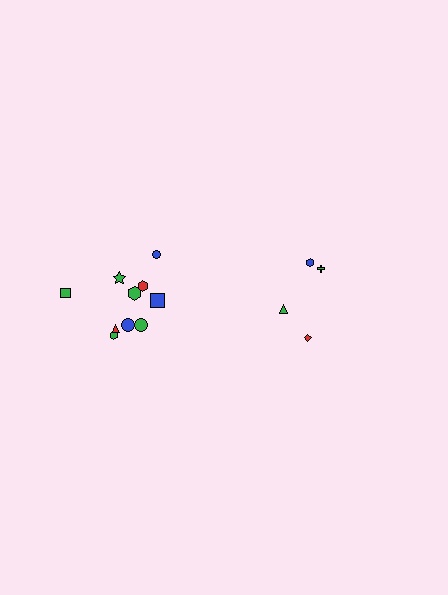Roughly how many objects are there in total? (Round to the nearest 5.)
Roughly 15 objects in total.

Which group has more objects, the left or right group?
The left group.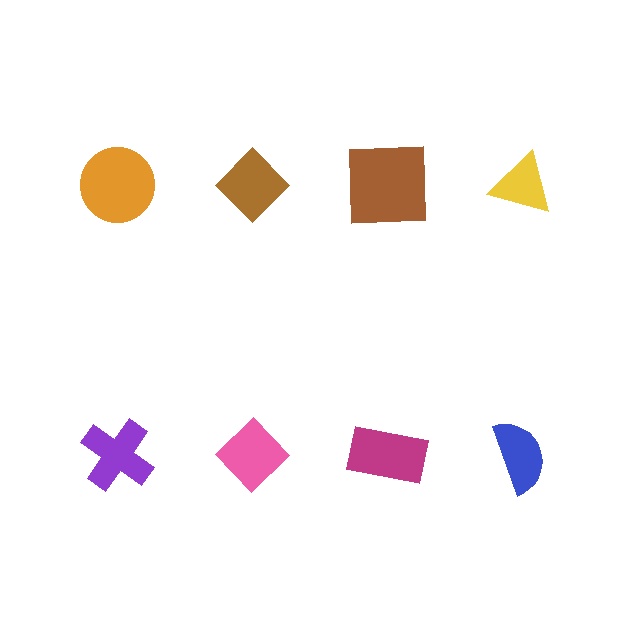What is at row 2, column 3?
A magenta rectangle.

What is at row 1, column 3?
A brown square.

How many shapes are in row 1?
4 shapes.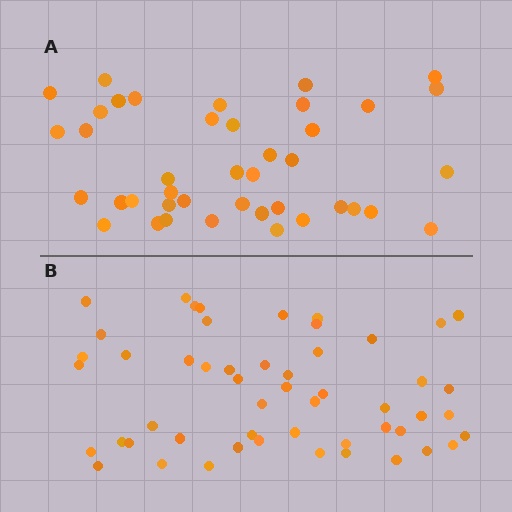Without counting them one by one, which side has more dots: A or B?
Region B (the bottom region) has more dots.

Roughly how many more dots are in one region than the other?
Region B has roughly 12 or so more dots than region A.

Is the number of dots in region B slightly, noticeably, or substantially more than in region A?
Region B has noticeably more, but not dramatically so. The ratio is roughly 1.3 to 1.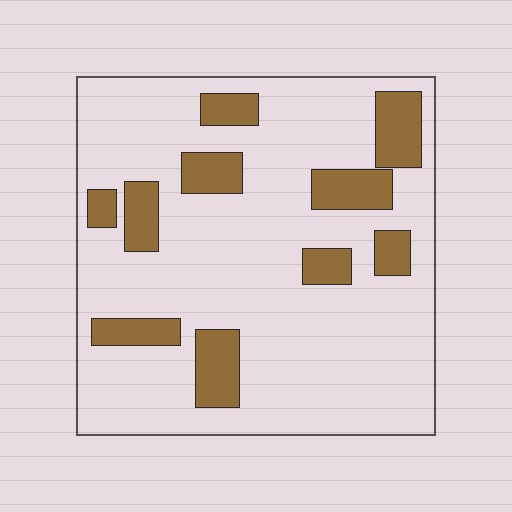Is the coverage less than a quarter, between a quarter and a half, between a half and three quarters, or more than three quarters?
Less than a quarter.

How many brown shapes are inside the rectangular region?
10.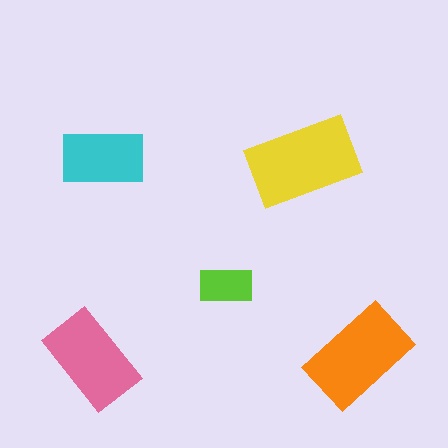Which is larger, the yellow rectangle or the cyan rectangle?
The yellow one.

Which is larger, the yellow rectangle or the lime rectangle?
The yellow one.